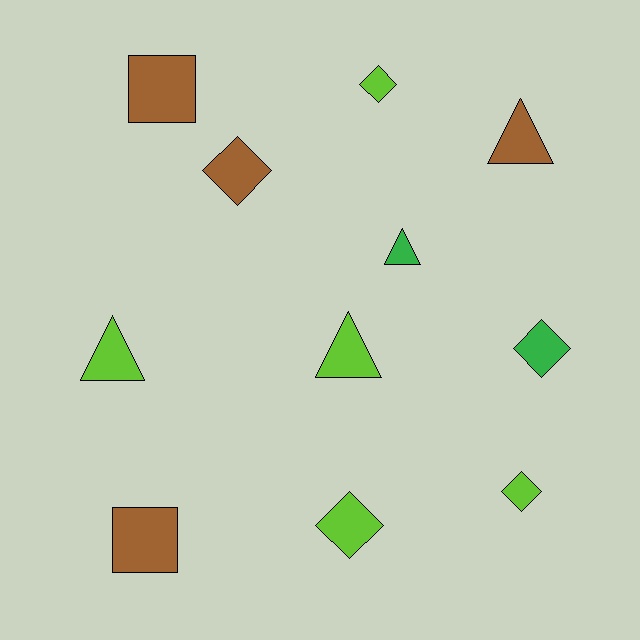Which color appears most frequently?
Lime, with 5 objects.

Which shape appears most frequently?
Diamond, with 5 objects.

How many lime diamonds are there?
There are 3 lime diamonds.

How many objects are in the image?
There are 11 objects.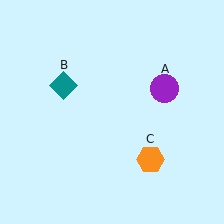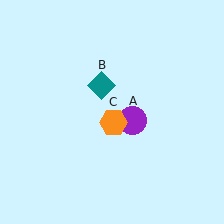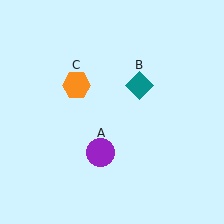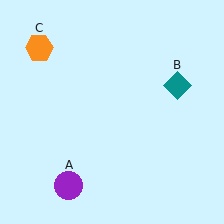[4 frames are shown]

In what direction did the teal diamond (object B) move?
The teal diamond (object B) moved right.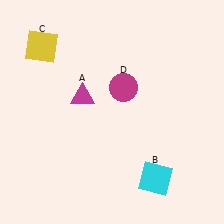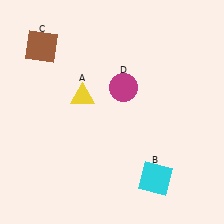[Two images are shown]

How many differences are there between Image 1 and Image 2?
There are 2 differences between the two images.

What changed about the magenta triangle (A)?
In Image 1, A is magenta. In Image 2, it changed to yellow.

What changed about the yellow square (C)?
In Image 1, C is yellow. In Image 2, it changed to brown.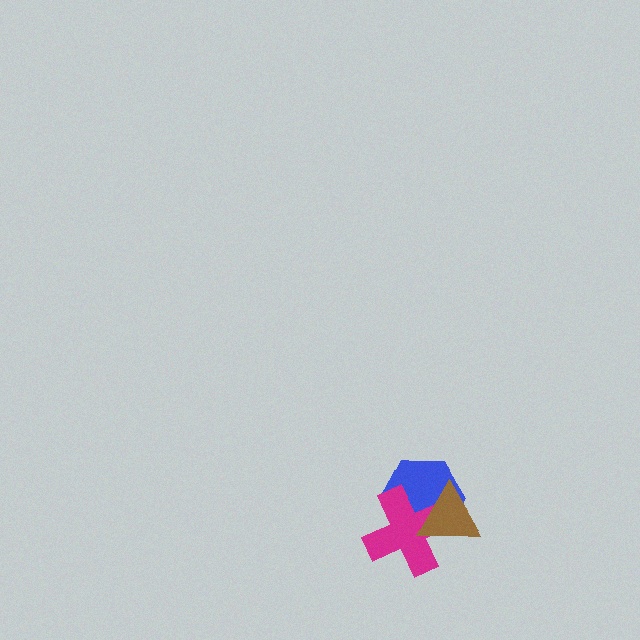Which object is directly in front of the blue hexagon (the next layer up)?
The magenta cross is directly in front of the blue hexagon.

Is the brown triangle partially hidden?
No, no other shape covers it.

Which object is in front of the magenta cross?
The brown triangle is in front of the magenta cross.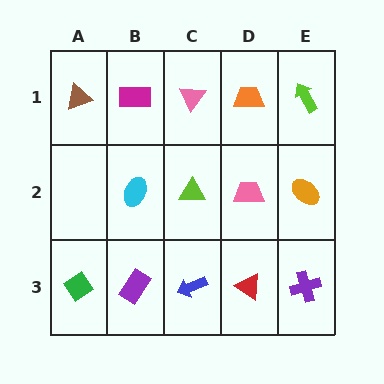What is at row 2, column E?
An orange ellipse.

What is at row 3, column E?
A purple cross.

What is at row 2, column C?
A lime triangle.